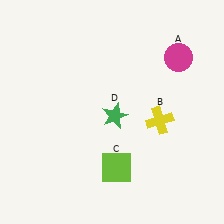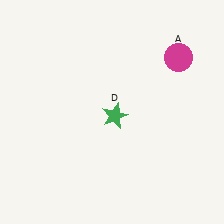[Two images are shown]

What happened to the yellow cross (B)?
The yellow cross (B) was removed in Image 2. It was in the bottom-right area of Image 1.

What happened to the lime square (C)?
The lime square (C) was removed in Image 2. It was in the bottom-right area of Image 1.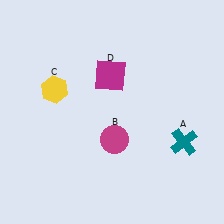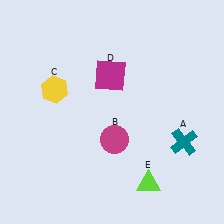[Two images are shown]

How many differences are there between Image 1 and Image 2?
There is 1 difference between the two images.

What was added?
A lime triangle (E) was added in Image 2.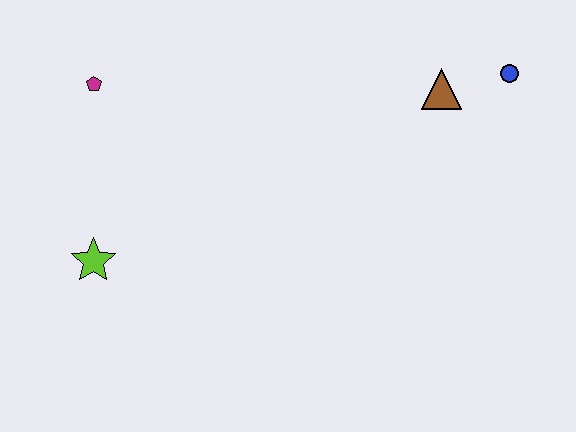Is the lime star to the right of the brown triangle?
No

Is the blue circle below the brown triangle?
No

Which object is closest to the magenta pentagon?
The lime star is closest to the magenta pentagon.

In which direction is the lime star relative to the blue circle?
The lime star is to the left of the blue circle.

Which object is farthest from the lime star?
The blue circle is farthest from the lime star.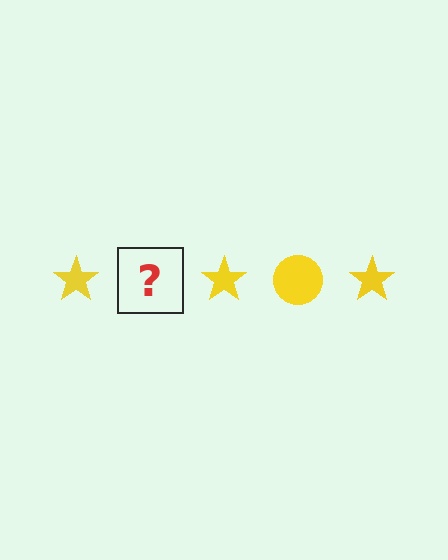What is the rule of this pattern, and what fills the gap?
The rule is that the pattern cycles through star, circle shapes in yellow. The gap should be filled with a yellow circle.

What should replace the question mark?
The question mark should be replaced with a yellow circle.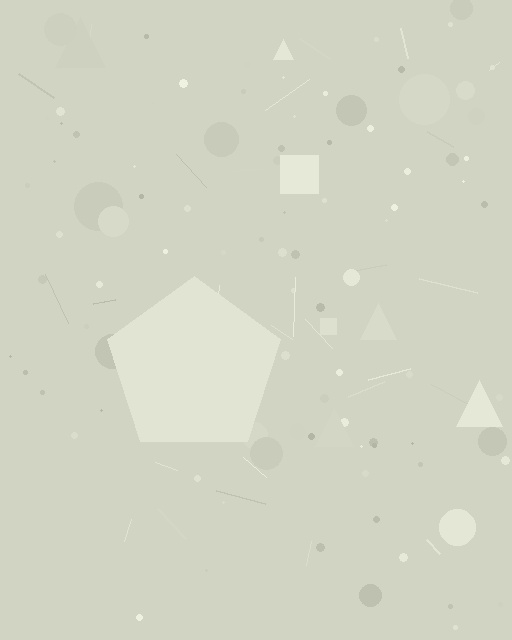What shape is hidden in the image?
A pentagon is hidden in the image.